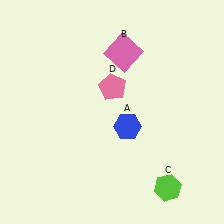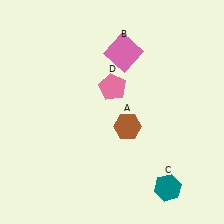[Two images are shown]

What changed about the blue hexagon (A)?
In Image 1, A is blue. In Image 2, it changed to brown.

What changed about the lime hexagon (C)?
In Image 1, C is lime. In Image 2, it changed to teal.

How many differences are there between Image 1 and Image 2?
There are 2 differences between the two images.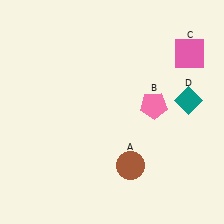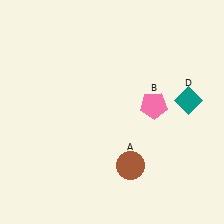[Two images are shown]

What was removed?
The pink square (C) was removed in Image 2.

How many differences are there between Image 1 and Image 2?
There is 1 difference between the two images.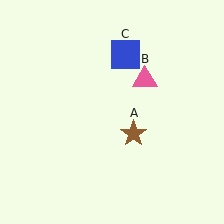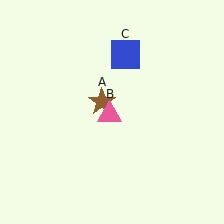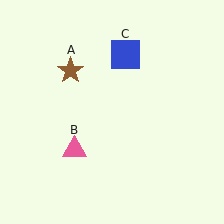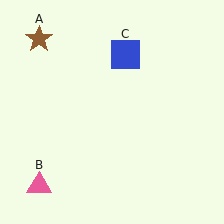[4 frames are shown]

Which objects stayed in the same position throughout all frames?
Blue square (object C) remained stationary.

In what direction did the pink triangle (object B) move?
The pink triangle (object B) moved down and to the left.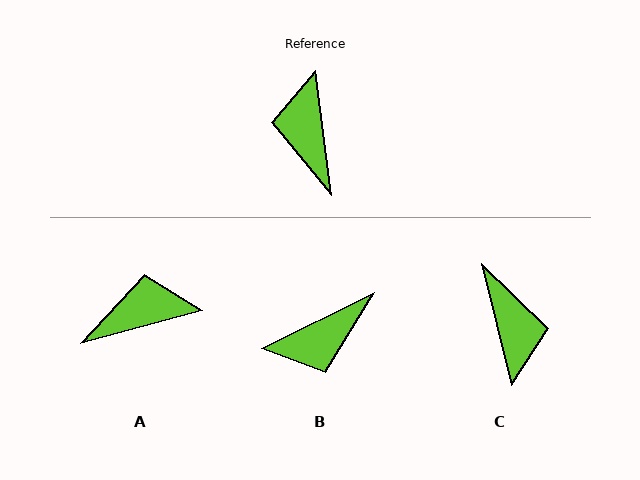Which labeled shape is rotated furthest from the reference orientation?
C, about 173 degrees away.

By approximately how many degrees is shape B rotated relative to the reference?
Approximately 109 degrees counter-clockwise.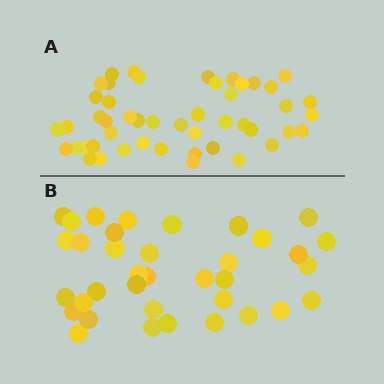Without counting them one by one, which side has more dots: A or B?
Region A (the top region) has more dots.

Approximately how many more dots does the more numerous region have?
Region A has roughly 12 or so more dots than region B.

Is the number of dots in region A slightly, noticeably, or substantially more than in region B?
Region A has noticeably more, but not dramatically so. The ratio is roughly 1.3 to 1.